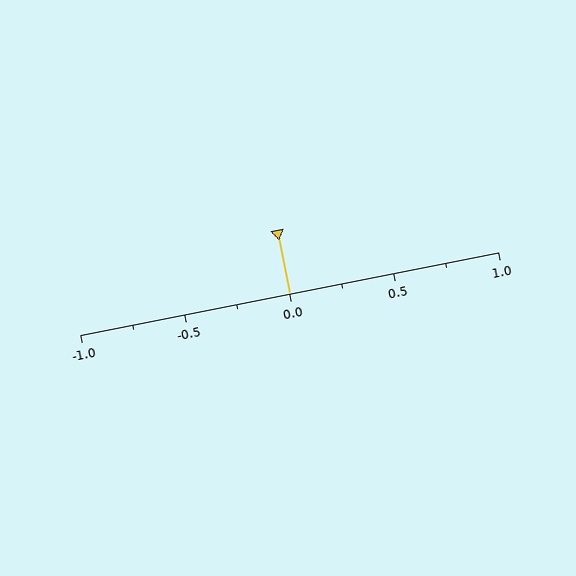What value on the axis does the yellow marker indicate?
The marker indicates approximately 0.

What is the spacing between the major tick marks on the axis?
The major ticks are spaced 0.5 apart.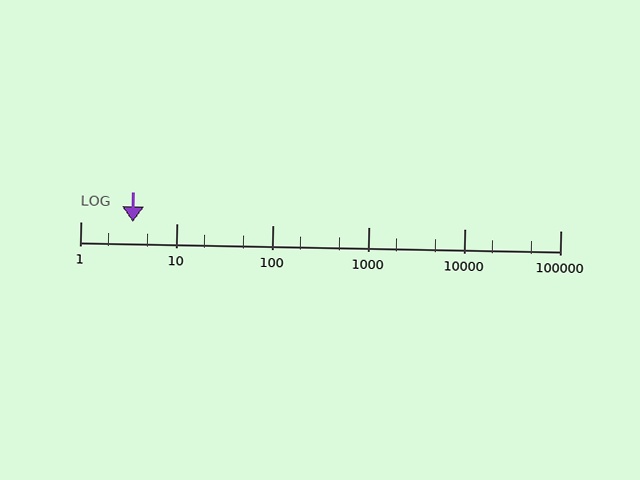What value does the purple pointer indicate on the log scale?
The pointer indicates approximately 3.5.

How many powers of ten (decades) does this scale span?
The scale spans 5 decades, from 1 to 100000.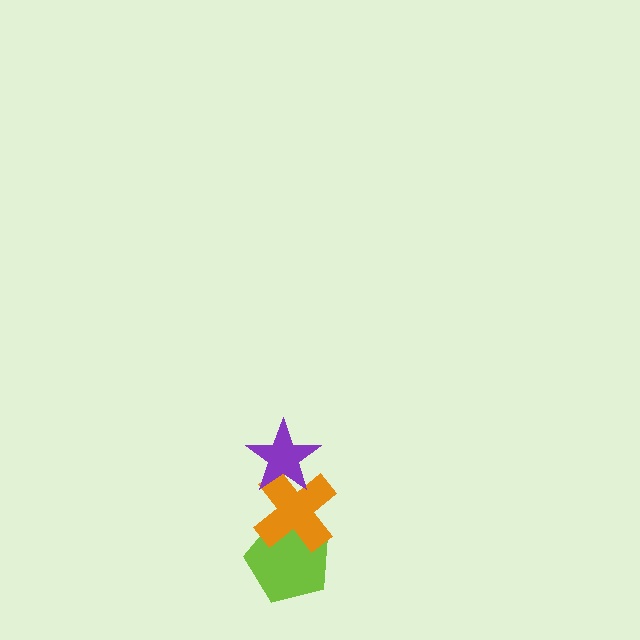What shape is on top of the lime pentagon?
The orange cross is on top of the lime pentagon.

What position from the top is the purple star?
The purple star is 1st from the top.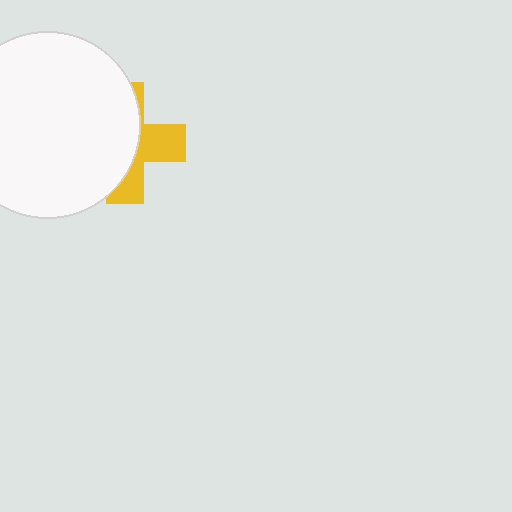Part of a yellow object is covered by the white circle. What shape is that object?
It is a cross.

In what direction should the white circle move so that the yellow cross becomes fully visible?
The white circle should move left. That is the shortest direction to clear the overlap and leave the yellow cross fully visible.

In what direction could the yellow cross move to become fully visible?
The yellow cross could move right. That would shift it out from behind the white circle entirely.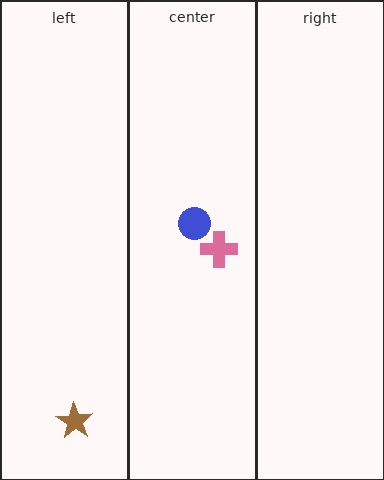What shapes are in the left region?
The brown star.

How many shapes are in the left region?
1.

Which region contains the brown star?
The left region.